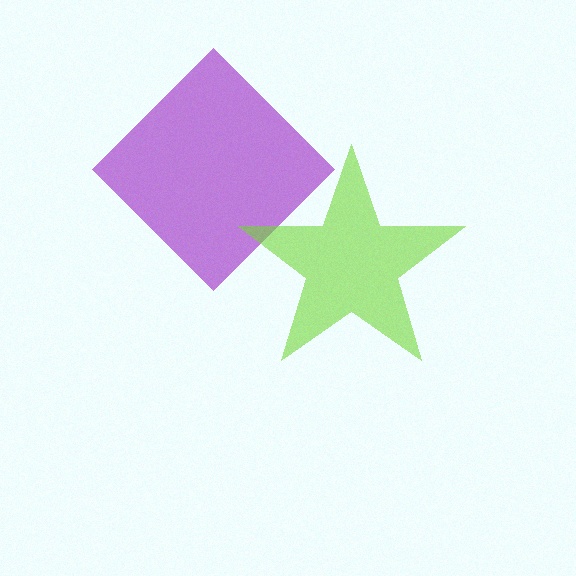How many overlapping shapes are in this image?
There are 2 overlapping shapes in the image.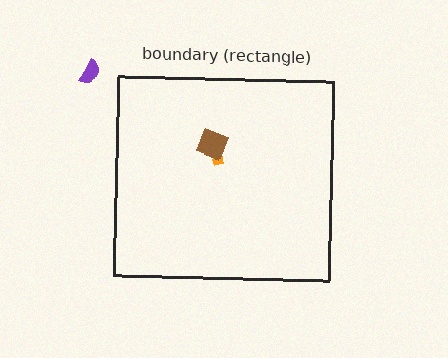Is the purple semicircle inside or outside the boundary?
Outside.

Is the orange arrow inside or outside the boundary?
Inside.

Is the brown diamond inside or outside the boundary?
Inside.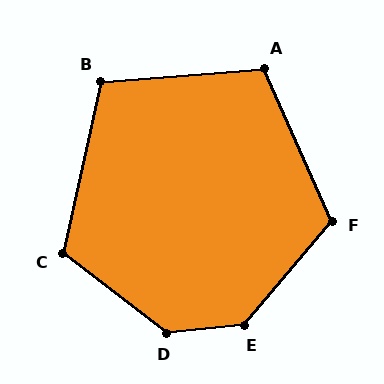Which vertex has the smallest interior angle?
B, at approximately 107 degrees.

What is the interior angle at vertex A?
Approximately 109 degrees (obtuse).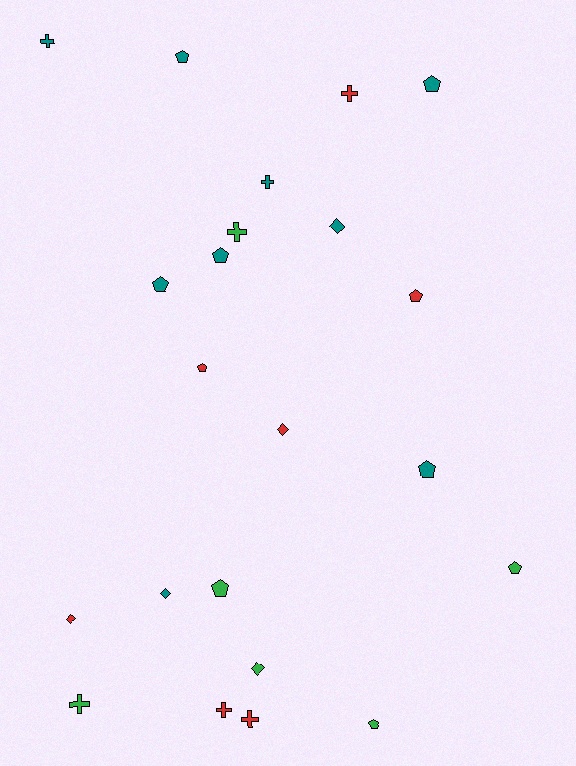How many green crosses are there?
There are 2 green crosses.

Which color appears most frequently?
Teal, with 9 objects.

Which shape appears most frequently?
Pentagon, with 10 objects.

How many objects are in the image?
There are 22 objects.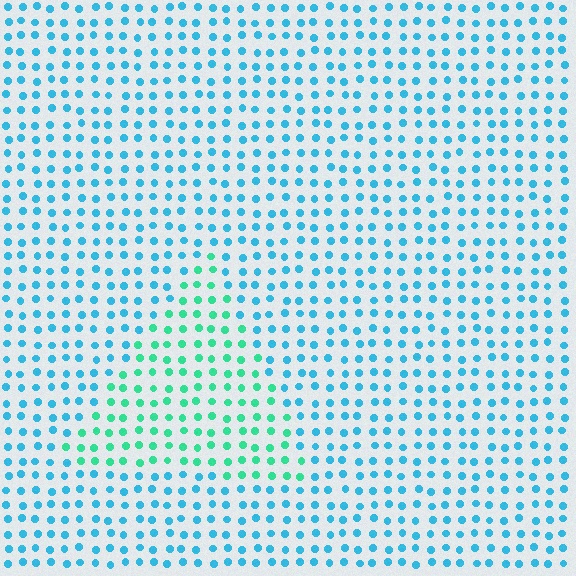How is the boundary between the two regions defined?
The boundary is defined purely by a slight shift in hue (about 40 degrees). Spacing, size, and orientation are identical on both sides.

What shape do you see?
I see a triangle.